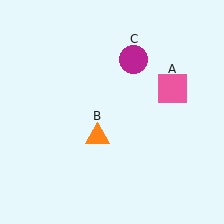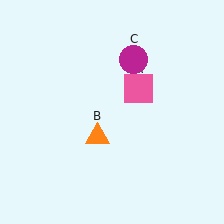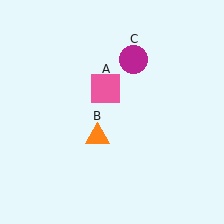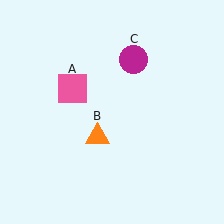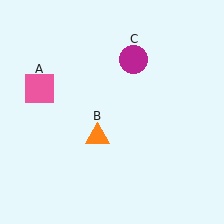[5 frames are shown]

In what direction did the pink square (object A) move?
The pink square (object A) moved left.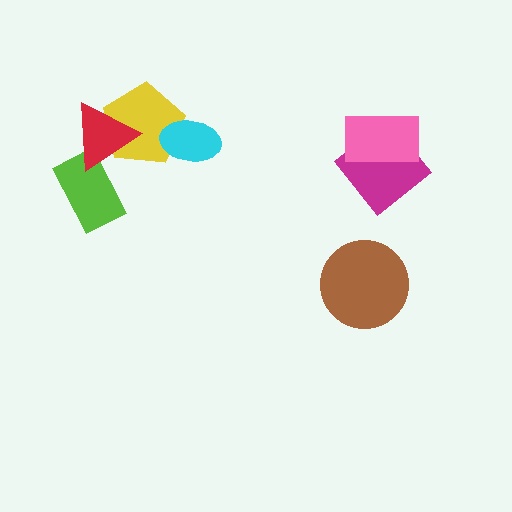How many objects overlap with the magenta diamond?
1 object overlaps with the magenta diamond.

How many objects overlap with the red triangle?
2 objects overlap with the red triangle.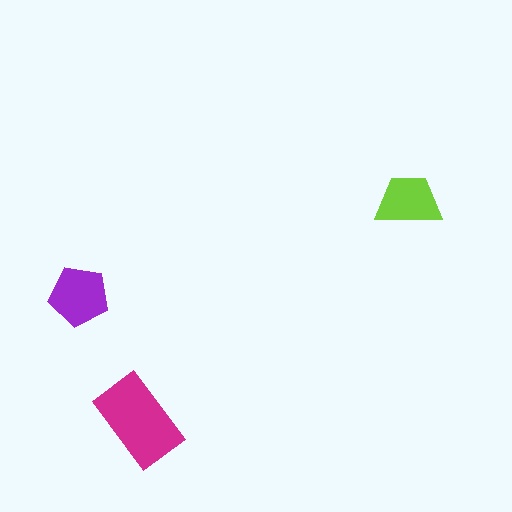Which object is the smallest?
The lime trapezoid.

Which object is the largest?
The magenta rectangle.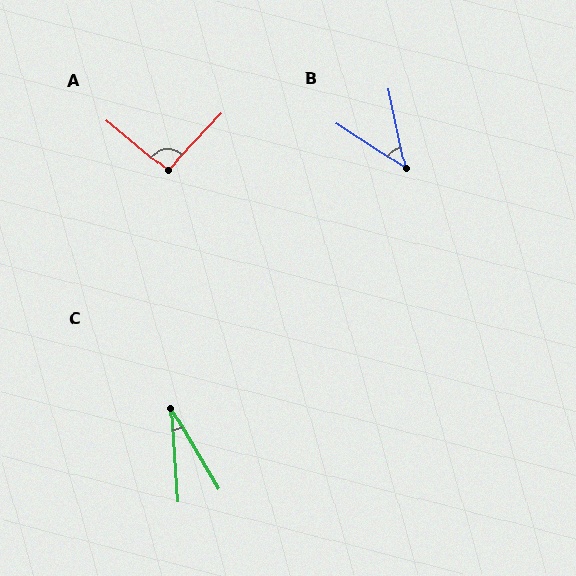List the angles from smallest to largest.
C (26°), B (45°), A (94°).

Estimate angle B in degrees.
Approximately 45 degrees.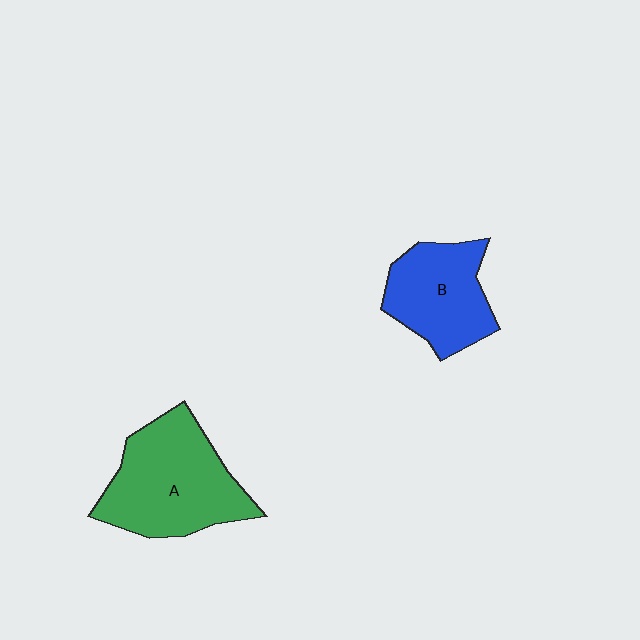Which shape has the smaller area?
Shape B (blue).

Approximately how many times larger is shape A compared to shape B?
Approximately 1.4 times.